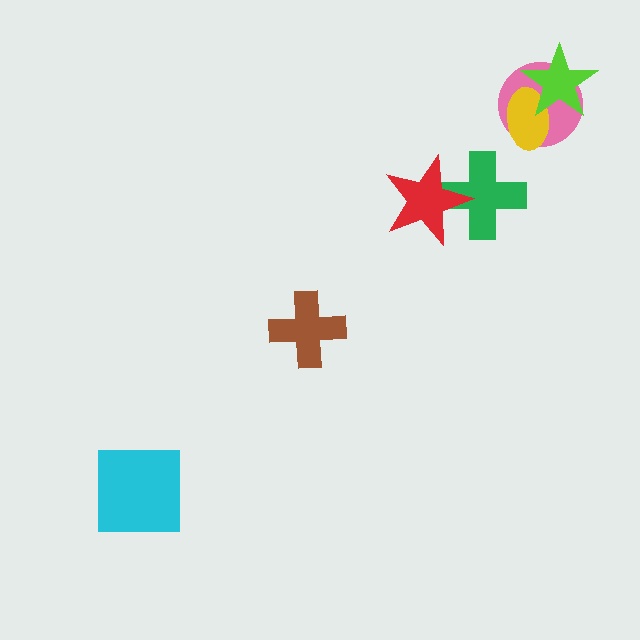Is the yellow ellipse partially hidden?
Yes, it is partially covered by another shape.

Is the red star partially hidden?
No, no other shape covers it.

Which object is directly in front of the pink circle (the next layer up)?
The yellow ellipse is directly in front of the pink circle.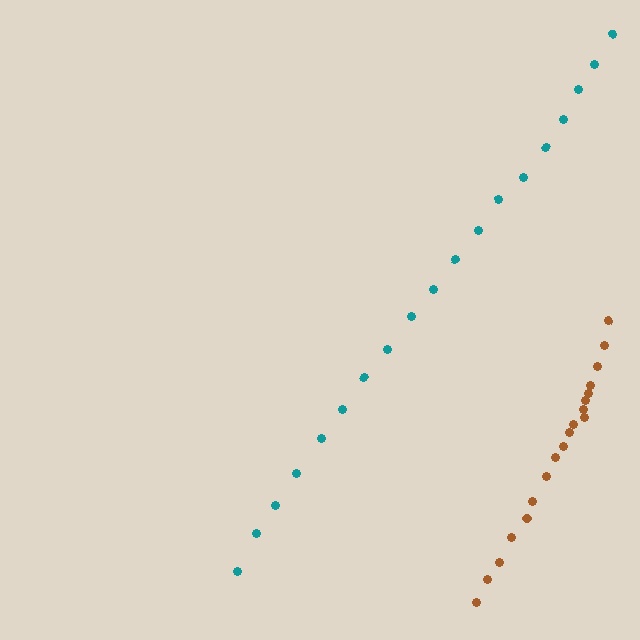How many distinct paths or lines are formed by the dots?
There are 2 distinct paths.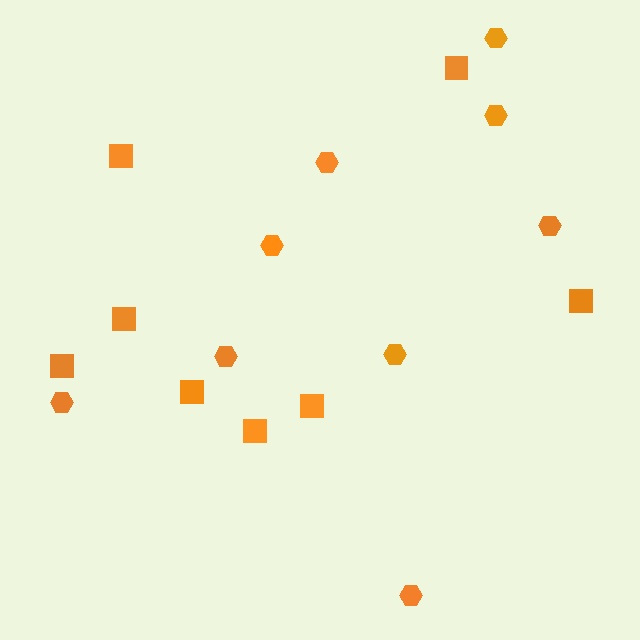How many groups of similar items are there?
There are 2 groups: one group of hexagons (9) and one group of squares (8).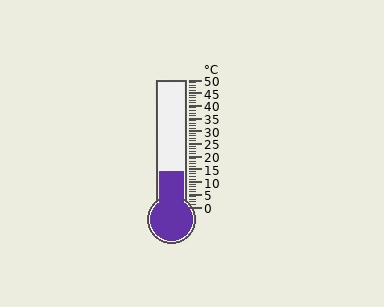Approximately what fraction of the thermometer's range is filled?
The thermometer is filled to approximately 30% of its range.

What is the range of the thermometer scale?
The thermometer scale ranges from 0°C to 50°C.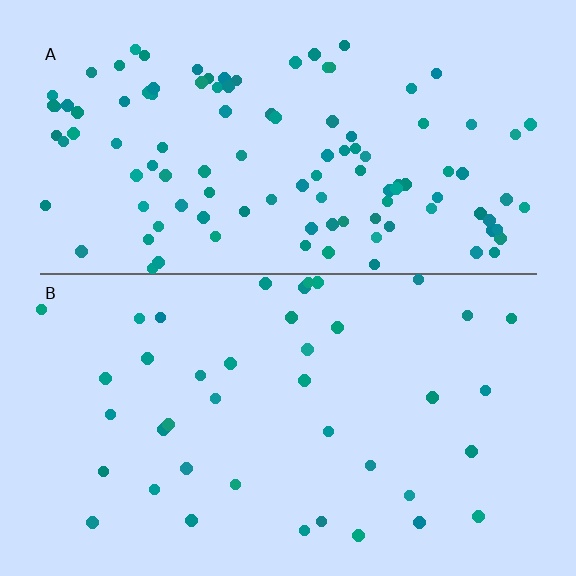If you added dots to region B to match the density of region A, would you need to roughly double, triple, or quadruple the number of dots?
Approximately triple.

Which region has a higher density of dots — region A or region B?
A (the top).